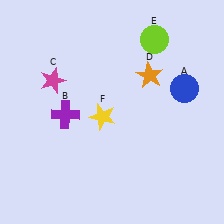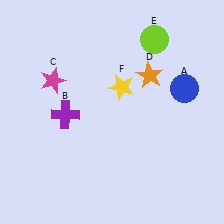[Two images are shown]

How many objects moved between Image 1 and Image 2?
1 object moved between the two images.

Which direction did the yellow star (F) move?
The yellow star (F) moved up.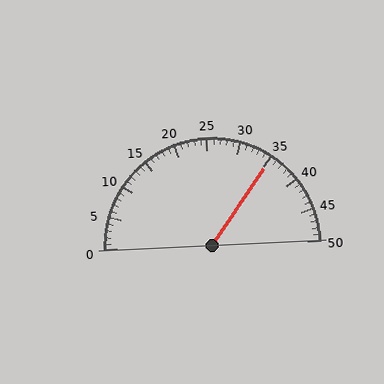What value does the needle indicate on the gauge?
The needle indicates approximately 35.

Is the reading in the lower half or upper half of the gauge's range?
The reading is in the upper half of the range (0 to 50).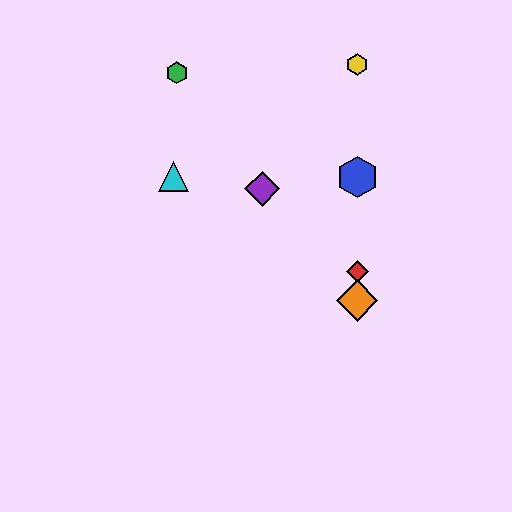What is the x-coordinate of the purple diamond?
The purple diamond is at x≈262.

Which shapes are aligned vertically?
The red diamond, the blue hexagon, the yellow hexagon, the orange diamond are aligned vertically.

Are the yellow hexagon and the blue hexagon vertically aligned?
Yes, both are at x≈357.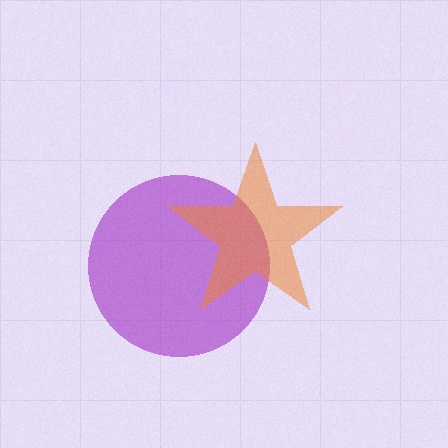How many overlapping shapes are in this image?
There are 2 overlapping shapes in the image.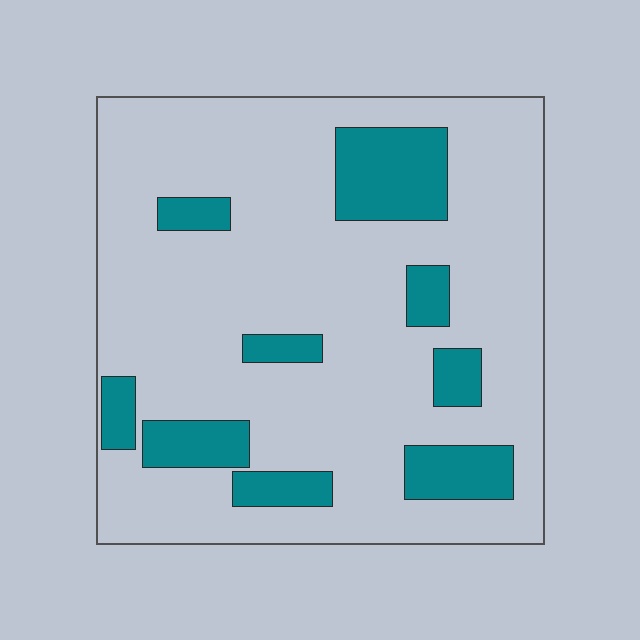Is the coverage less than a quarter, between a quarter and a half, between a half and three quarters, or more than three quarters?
Less than a quarter.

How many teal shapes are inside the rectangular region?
9.